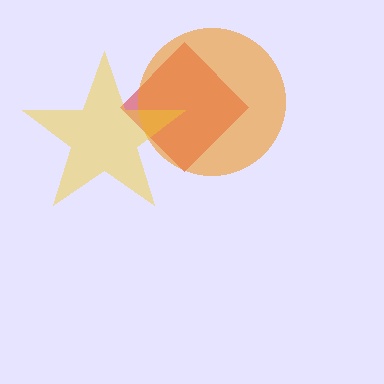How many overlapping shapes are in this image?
There are 3 overlapping shapes in the image.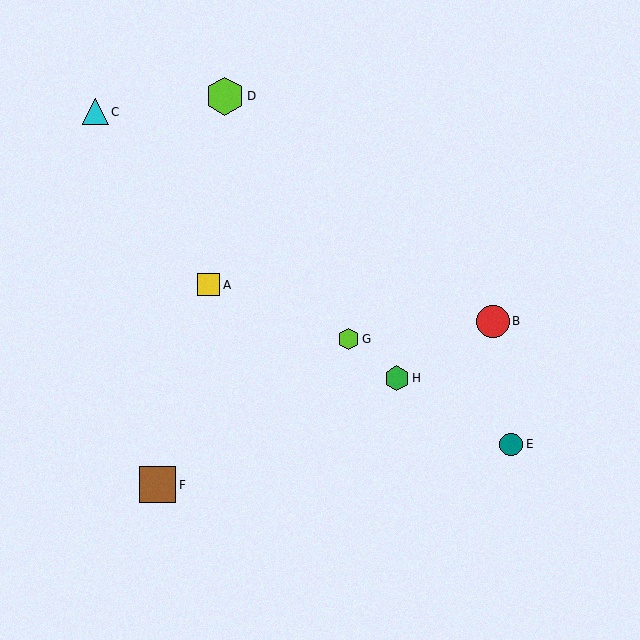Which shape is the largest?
The lime hexagon (labeled D) is the largest.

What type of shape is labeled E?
Shape E is a teal circle.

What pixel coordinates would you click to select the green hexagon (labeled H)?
Click at (397, 378) to select the green hexagon H.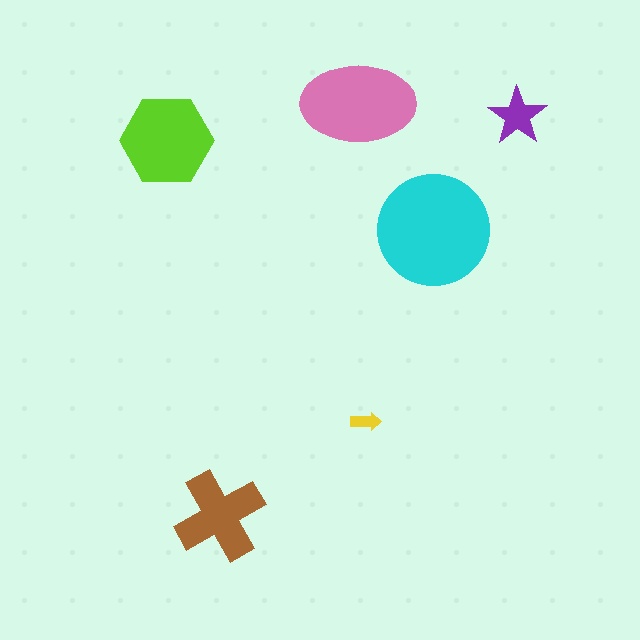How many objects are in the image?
There are 6 objects in the image.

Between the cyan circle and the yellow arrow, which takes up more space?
The cyan circle.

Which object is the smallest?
The yellow arrow.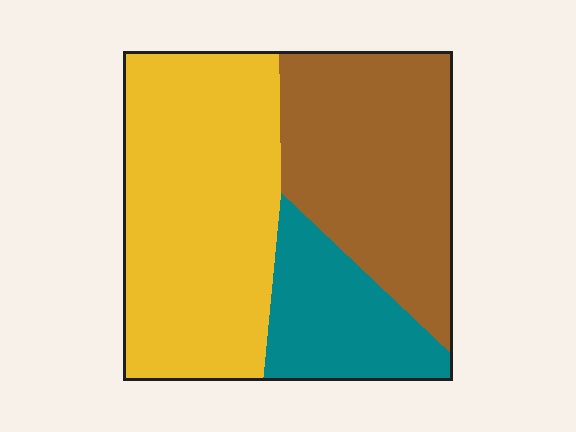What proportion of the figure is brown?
Brown covers about 35% of the figure.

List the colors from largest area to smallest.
From largest to smallest: yellow, brown, teal.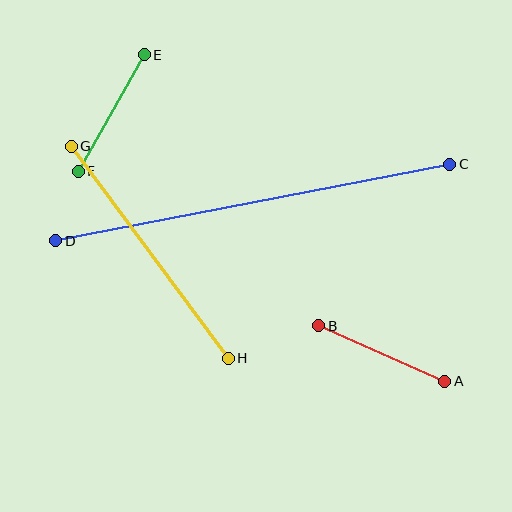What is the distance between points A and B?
The distance is approximately 138 pixels.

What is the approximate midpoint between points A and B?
The midpoint is at approximately (382, 353) pixels.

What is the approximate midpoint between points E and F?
The midpoint is at approximately (111, 113) pixels.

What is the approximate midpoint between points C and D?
The midpoint is at approximately (253, 203) pixels.